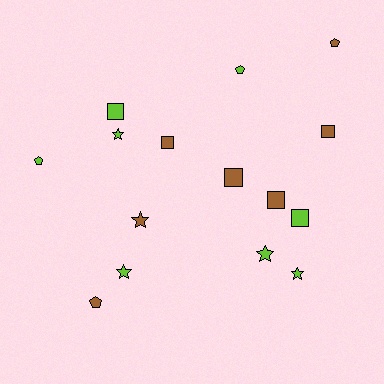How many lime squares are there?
There are 2 lime squares.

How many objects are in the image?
There are 15 objects.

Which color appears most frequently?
Lime, with 8 objects.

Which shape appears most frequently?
Square, with 6 objects.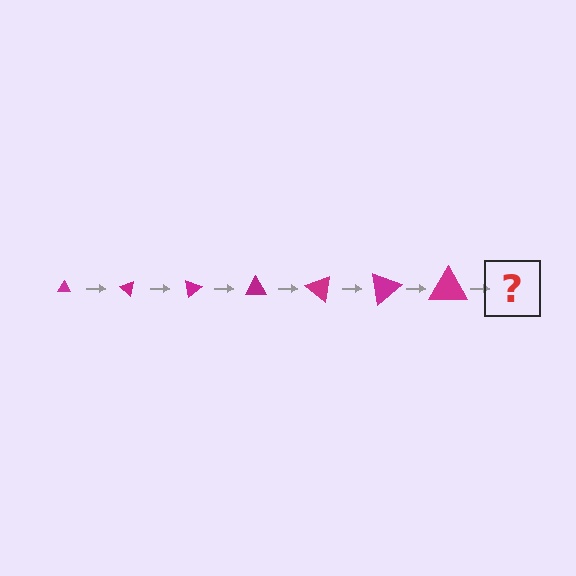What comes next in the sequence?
The next element should be a triangle, larger than the previous one and rotated 280 degrees from the start.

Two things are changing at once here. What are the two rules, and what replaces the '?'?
The two rules are that the triangle grows larger each step and it rotates 40 degrees each step. The '?' should be a triangle, larger than the previous one and rotated 280 degrees from the start.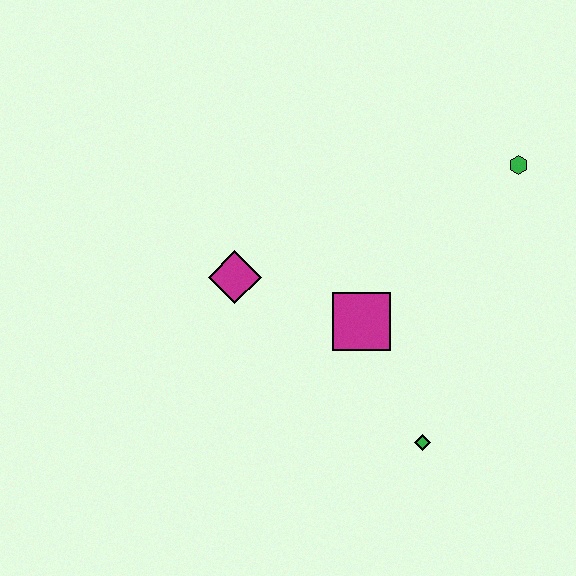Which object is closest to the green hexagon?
The magenta square is closest to the green hexagon.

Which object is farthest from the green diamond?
The green hexagon is farthest from the green diamond.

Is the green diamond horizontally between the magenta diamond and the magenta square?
No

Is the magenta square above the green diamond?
Yes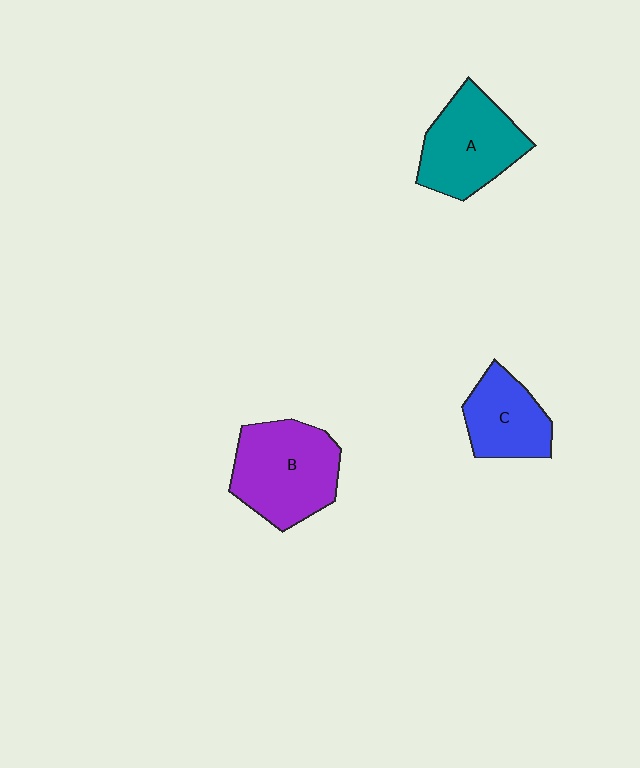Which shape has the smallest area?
Shape C (blue).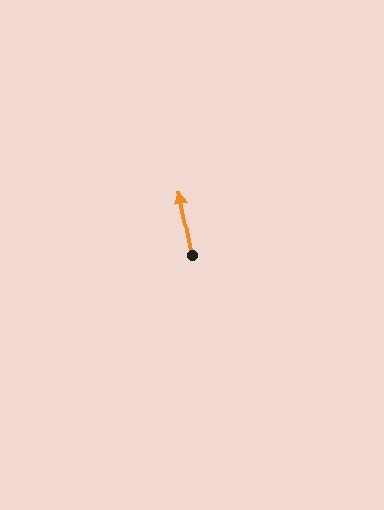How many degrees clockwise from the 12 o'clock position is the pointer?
Approximately 349 degrees.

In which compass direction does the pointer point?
North.